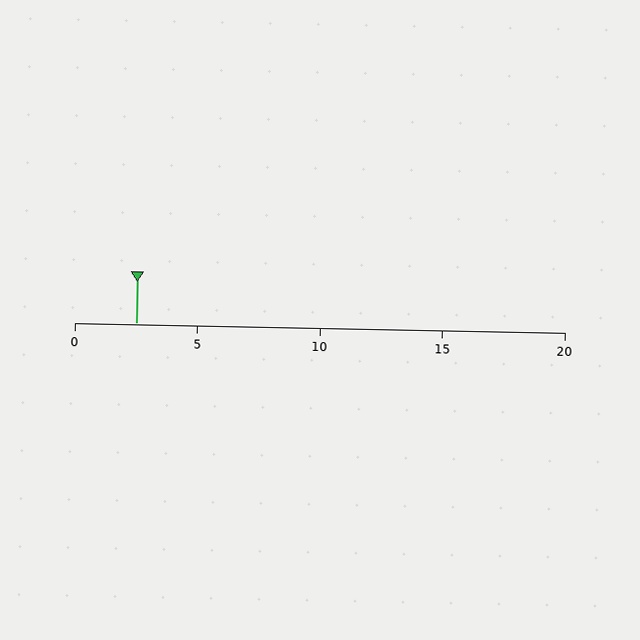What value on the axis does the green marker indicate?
The marker indicates approximately 2.5.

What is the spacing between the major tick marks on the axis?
The major ticks are spaced 5 apart.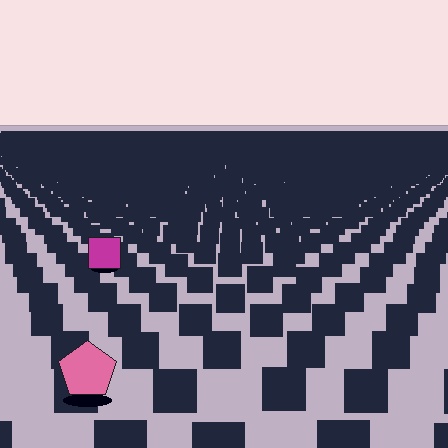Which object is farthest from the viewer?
The magenta square is farthest from the viewer. It appears smaller and the ground texture around it is denser.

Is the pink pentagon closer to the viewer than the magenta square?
Yes. The pink pentagon is closer — you can tell from the texture gradient: the ground texture is coarser near it.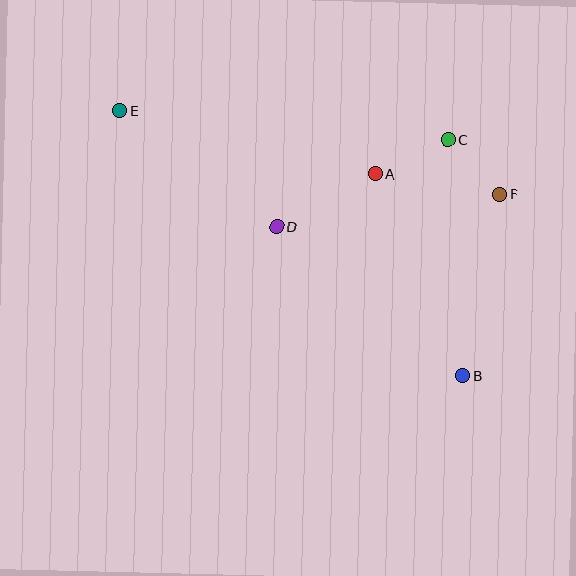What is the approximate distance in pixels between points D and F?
The distance between D and F is approximately 226 pixels.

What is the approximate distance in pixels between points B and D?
The distance between B and D is approximately 238 pixels.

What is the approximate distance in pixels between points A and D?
The distance between A and D is approximately 111 pixels.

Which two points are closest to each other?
Points C and F are closest to each other.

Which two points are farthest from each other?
Points B and E are farthest from each other.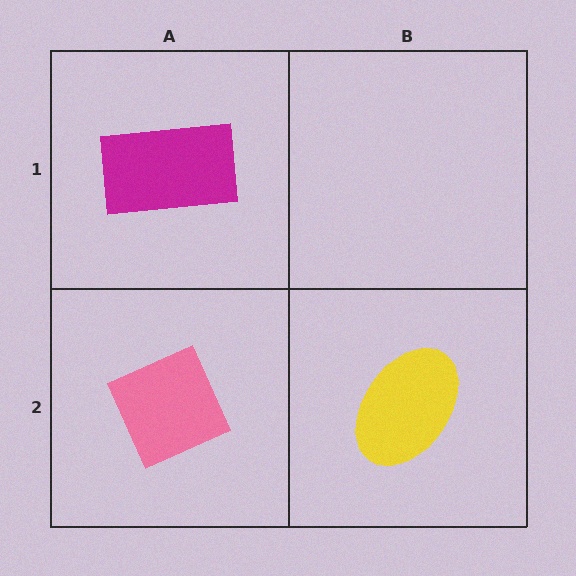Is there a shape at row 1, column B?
No, that cell is empty.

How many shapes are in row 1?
1 shape.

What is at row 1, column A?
A magenta rectangle.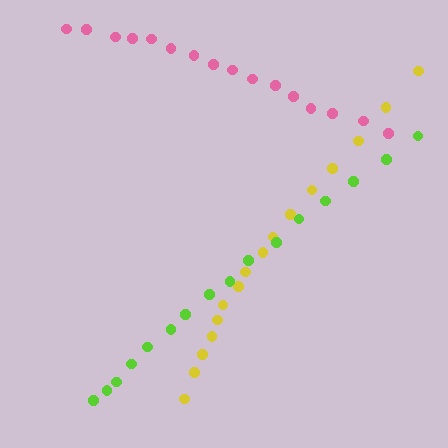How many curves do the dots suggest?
There are 3 distinct paths.